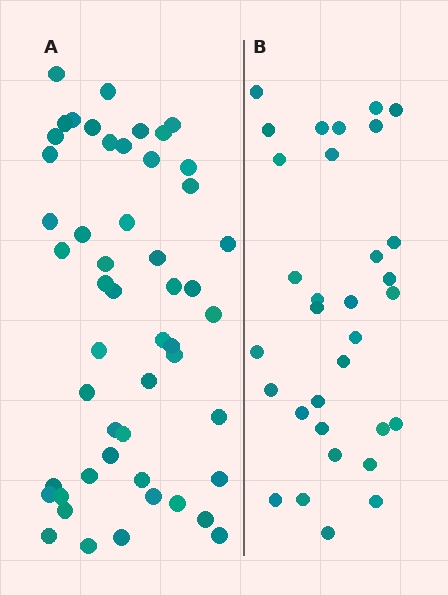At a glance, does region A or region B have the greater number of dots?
Region A (the left region) has more dots.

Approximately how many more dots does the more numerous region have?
Region A has approximately 20 more dots than region B.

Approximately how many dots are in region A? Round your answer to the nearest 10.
About 50 dots. (The exact count is 51, which rounds to 50.)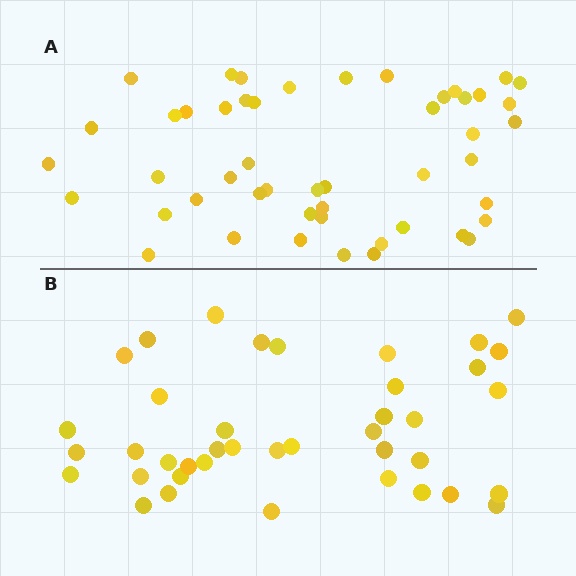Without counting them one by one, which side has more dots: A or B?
Region A (the top region) has more dots.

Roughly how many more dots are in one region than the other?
Region A has roughly 8 or so more dots than region B.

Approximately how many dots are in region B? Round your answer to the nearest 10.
About 40 dots.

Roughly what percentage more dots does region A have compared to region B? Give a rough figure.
About 20% more.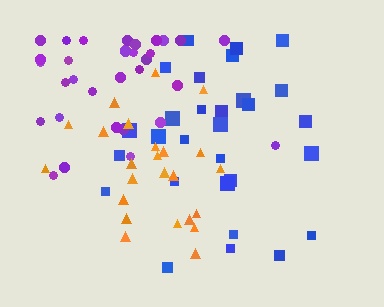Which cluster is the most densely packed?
Orange.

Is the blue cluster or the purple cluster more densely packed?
Purple.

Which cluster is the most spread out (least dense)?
Blue.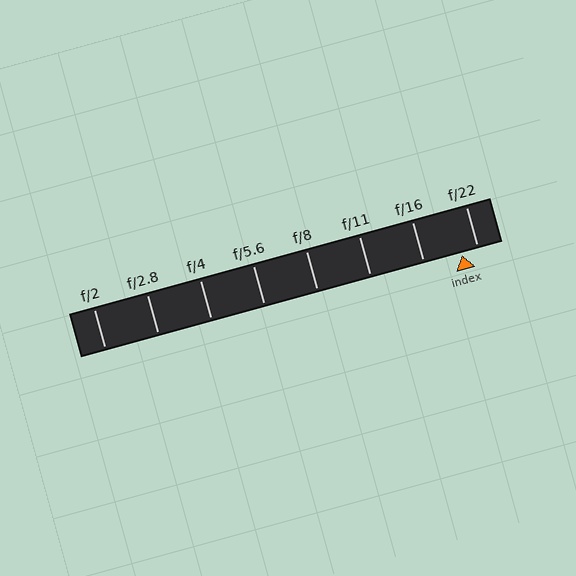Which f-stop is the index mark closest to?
The index mark is closest to f/22.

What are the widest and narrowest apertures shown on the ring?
The widest aperture shown is f/2 and the narrowest is f/22.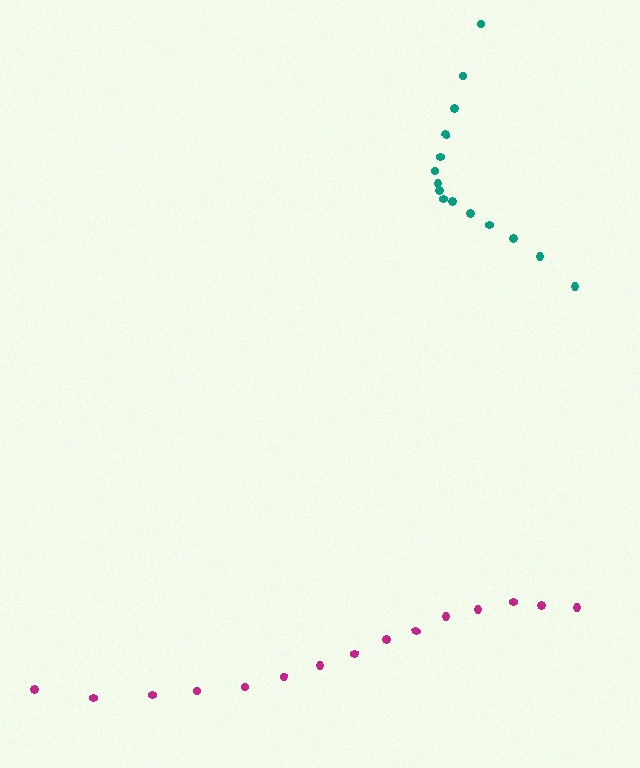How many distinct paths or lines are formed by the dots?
There are 2 distinct paths.